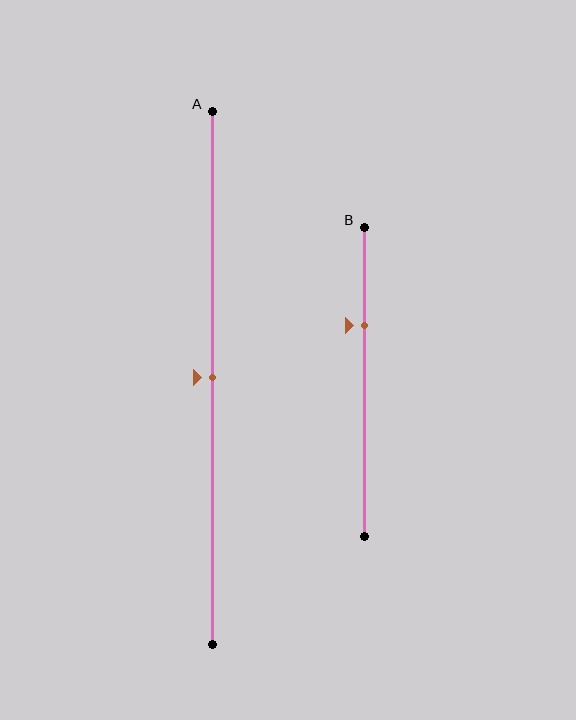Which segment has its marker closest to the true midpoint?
Segment A has its marker closest to the true midpoint.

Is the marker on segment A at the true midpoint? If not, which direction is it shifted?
Yes, the marker on segment A is at the true midpoint.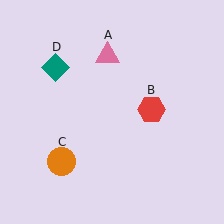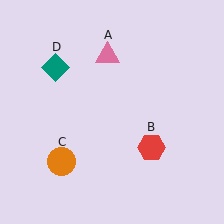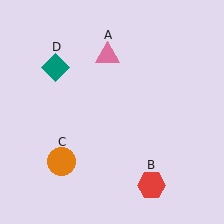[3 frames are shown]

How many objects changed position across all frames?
1 object changed position: red hexagon (object B).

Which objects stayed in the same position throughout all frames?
Pink triangle (object A) and orange circle (object C) and teal diamond (object D) remained stationary.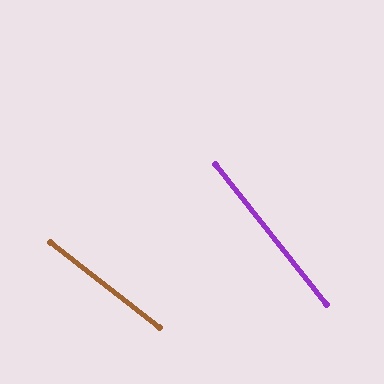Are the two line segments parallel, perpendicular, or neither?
Neither parallel nor perpendicular — they differ by about 14°.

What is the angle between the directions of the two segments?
Approximately 14 degrees.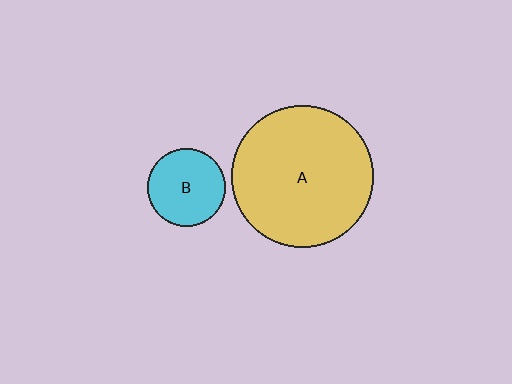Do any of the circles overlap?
No, none of the circles overlap.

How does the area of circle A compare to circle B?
Approximately 3.3 times.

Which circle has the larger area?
Circle A (yellow).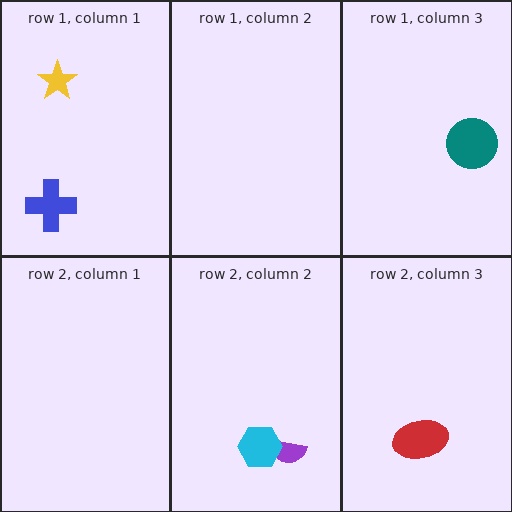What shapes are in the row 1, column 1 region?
The yellow star, the blue cross.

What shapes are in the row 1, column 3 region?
The teal circle.